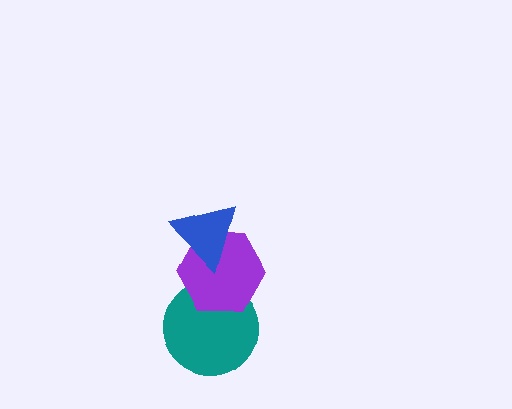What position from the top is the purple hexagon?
The purple hexagon is 2nd from the top.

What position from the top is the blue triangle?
The blue triangle is 1st from the top.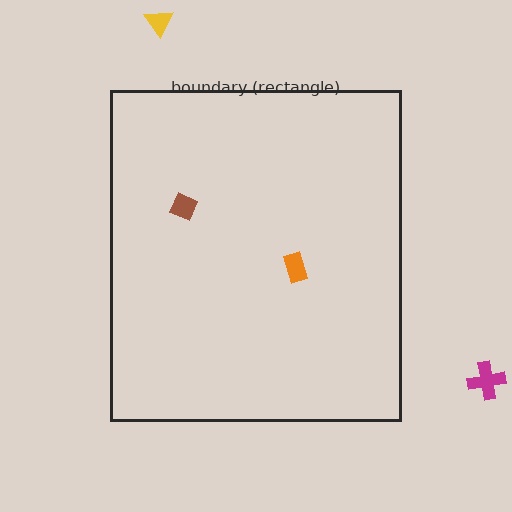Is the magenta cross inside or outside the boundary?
Outside.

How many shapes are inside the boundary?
2 inside, 2 outside.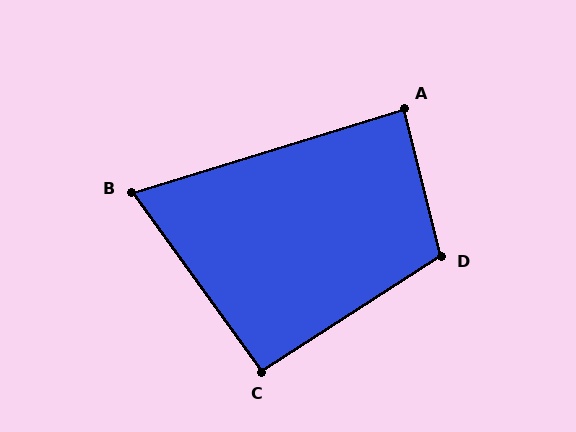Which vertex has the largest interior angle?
D, at approximately 109 degrees.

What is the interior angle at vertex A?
Approximately 87 degrees (approximately right).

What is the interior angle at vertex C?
Approximately 93 degrees (approximately right).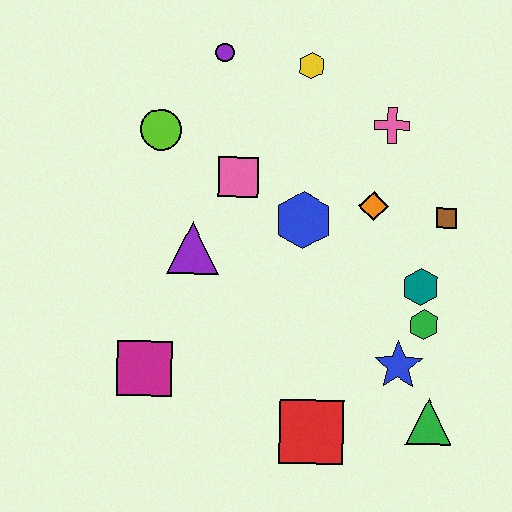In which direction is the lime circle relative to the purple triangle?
The lime circle is above the purple triangle.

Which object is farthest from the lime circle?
The green triangle is farthest from the lime circle.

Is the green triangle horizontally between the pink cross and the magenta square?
No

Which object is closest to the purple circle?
The yellow hexagon is closest to the purple circle.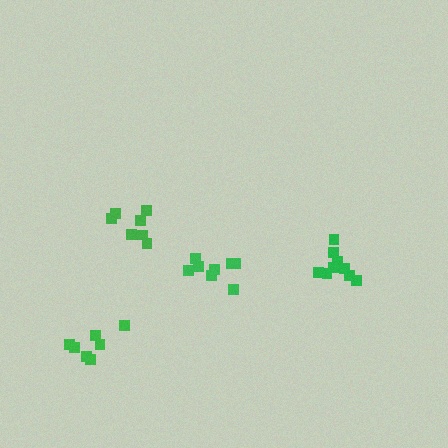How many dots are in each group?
Group 1: 7 dots, Group 2: 8 dots, Group 3: 9 dots, Group 4: 7 dots (31 total).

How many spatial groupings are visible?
There are 4 spatial groupings.